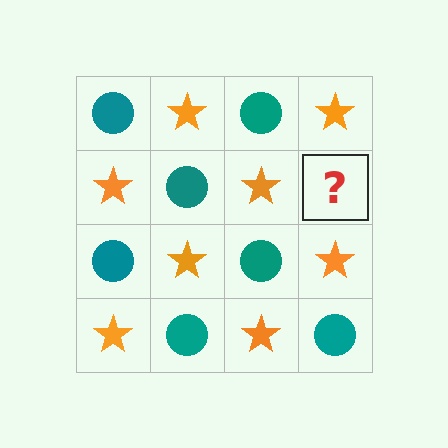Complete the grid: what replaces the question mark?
The question mark should be replaced with a teal circle.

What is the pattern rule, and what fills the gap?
The rule is that it alternates teal circle and orange star in a checkerboard pattern. The gap should be filled with a teal circle.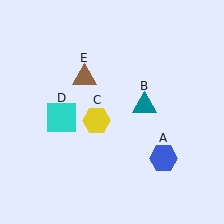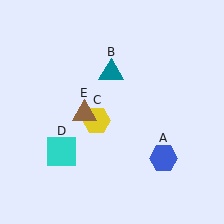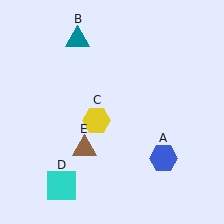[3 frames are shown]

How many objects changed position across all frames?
3 objects changed position: teal triangle (object B), cyan square (object D), brown triangle (object E).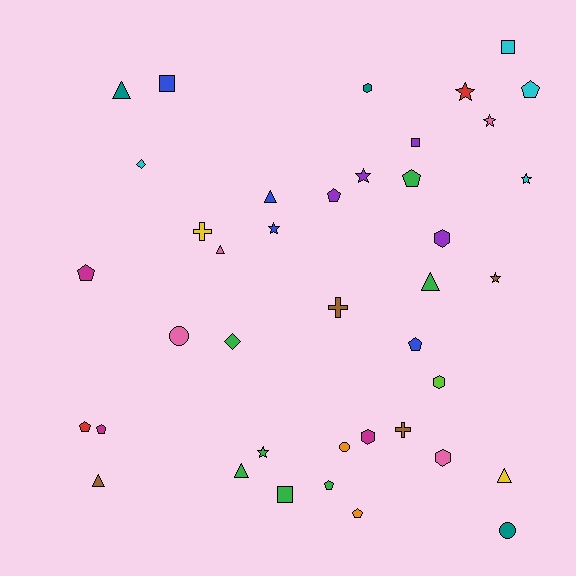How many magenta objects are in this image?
There are 3 magenta objects.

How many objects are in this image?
There are 40 objects.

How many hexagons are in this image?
There are 5 hexagons.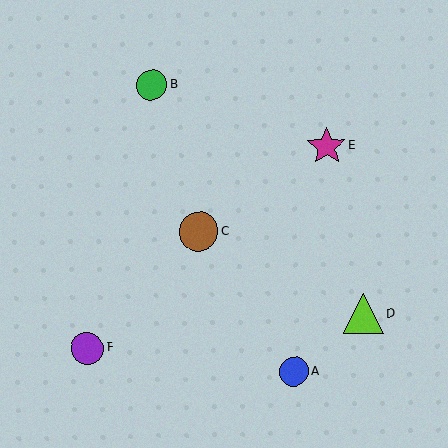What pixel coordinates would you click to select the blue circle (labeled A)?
Click at (294, 372) to select the blue circle A.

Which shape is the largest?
The lime triangle (labeled D) is the largest.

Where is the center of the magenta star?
The center of the magenta star is at (326, 146).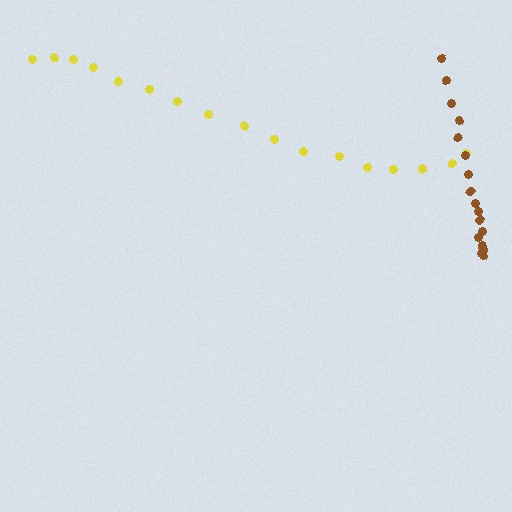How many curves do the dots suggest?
There are 2 distinct paths.